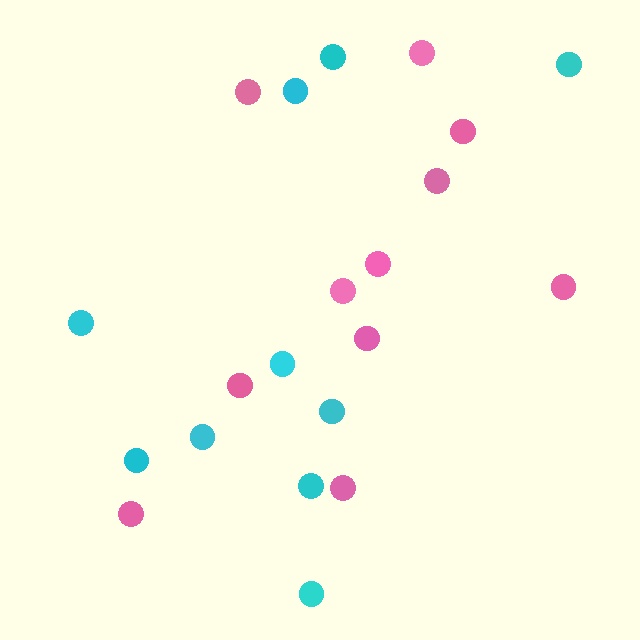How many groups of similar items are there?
There are 2 groups: one group of cyan circles (10) and one group of pink circles (11).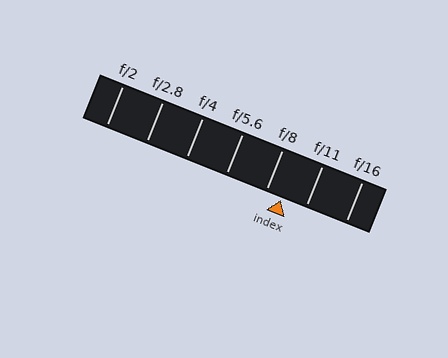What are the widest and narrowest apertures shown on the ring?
The widest aperture shown is f/2 and the narrowest is f/16.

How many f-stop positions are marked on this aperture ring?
There are 7 f-stop positions marked.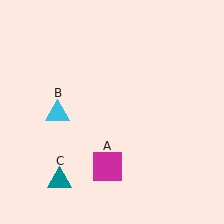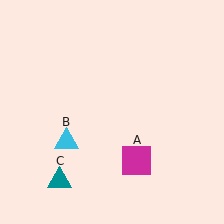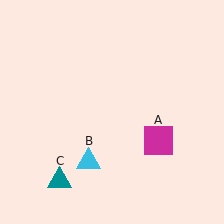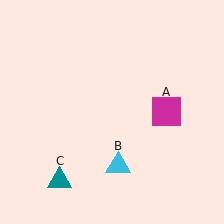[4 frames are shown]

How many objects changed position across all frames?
2 objects changed position: magenta square (object A), cyan triangle (object B).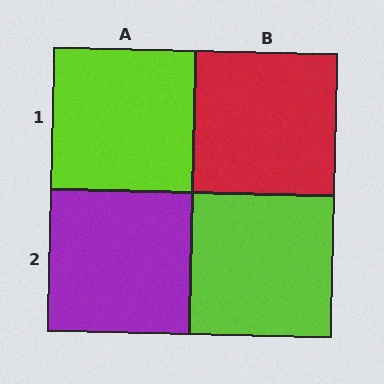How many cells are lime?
2 cells are lime.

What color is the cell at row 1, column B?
Red.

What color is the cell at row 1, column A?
Lime.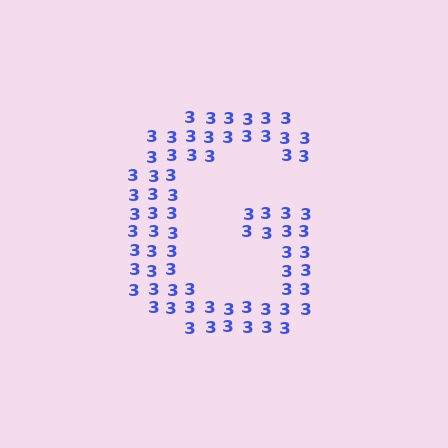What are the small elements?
The small elements are digit 3's.